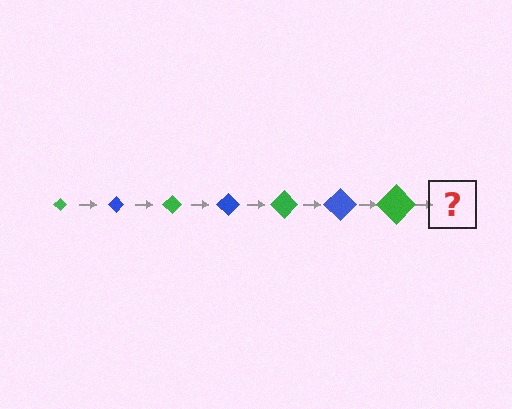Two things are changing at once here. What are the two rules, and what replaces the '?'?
The two rules are that the diamond grows larger each step and the color cycles through green and blue. The '?' should be a blue diamond, larger than the previous one.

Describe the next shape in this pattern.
It should be a blue diamond, larger than the previous one.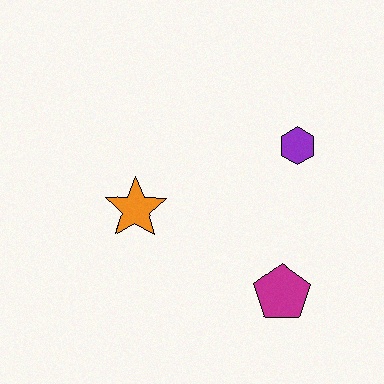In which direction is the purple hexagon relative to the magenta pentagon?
The purple hexagon is above the magenta pentagon.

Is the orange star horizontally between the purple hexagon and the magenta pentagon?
No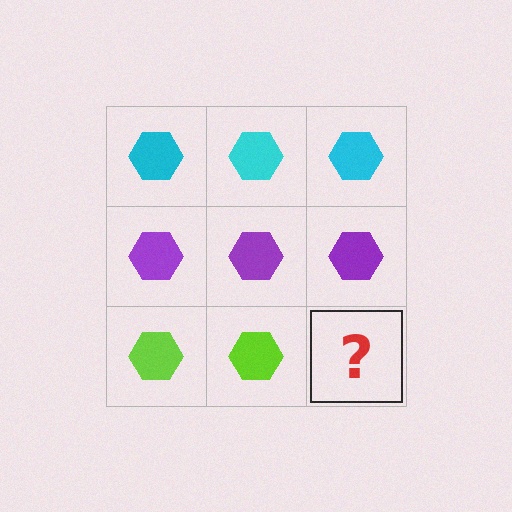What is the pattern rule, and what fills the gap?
The rule is that each row has a consistent color. The gap should be filled with a lime hexagon.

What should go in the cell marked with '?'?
The missing cell should contain a lime hexagon.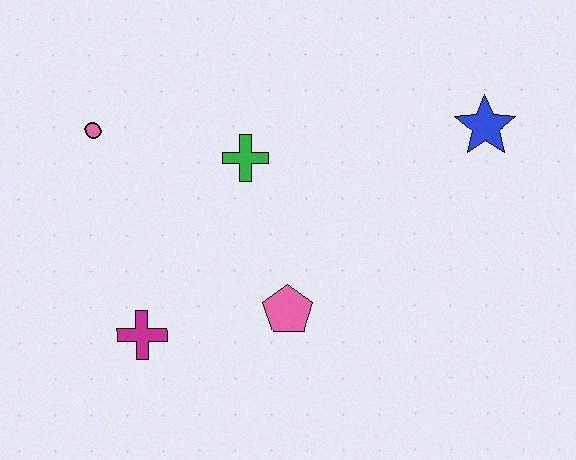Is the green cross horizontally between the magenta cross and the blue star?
Yes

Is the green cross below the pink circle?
Yes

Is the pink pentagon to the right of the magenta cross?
Yes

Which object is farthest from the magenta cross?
The blue star is farthest from the magenta cross.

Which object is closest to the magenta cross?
The pink pentagon is closest to the magenta cross.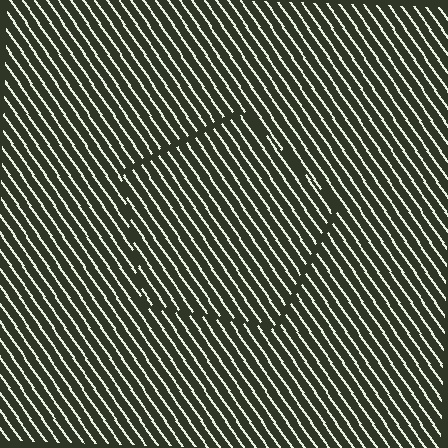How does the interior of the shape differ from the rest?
The interior of the shape contains the same grating, shifted by half a period — the contour is defined by the phase discontinuity where line-ends from the inner and outer gratings abut.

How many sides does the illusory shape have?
5 sides — the line-ends trace a pentagon.